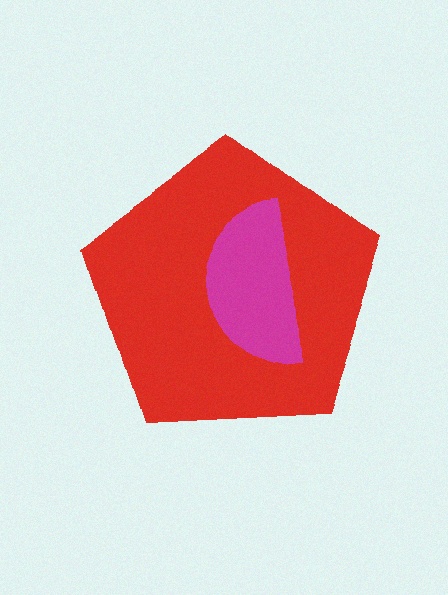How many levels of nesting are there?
2.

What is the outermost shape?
The red pentagon.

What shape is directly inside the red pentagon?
The magenta semicircle.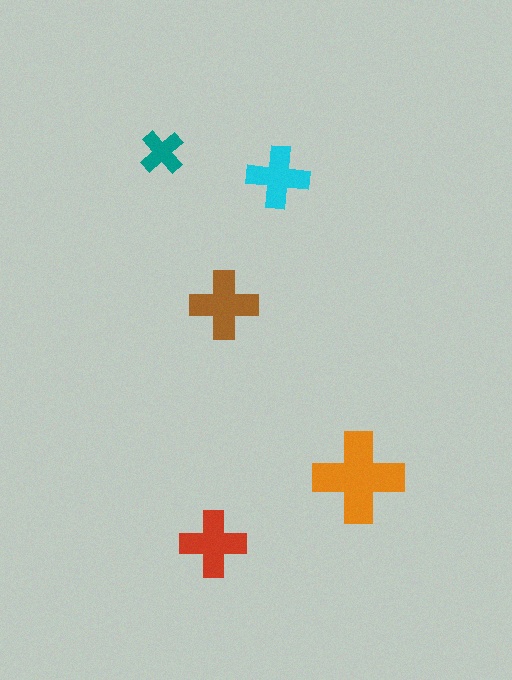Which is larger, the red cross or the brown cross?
The brown one.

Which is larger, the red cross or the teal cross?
The red one.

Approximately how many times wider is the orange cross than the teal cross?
About 2 times wider.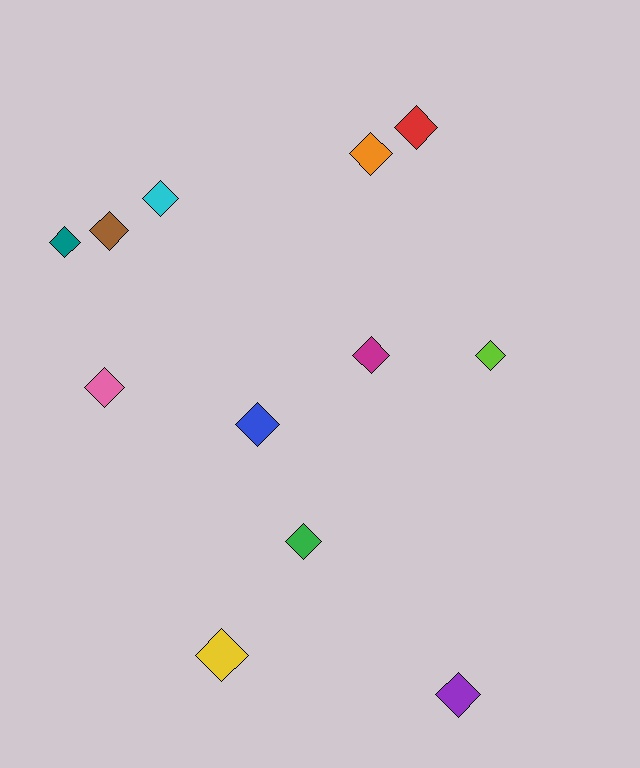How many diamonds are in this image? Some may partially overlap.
There are 12 diamonds.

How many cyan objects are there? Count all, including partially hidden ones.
There is 1 cyan object.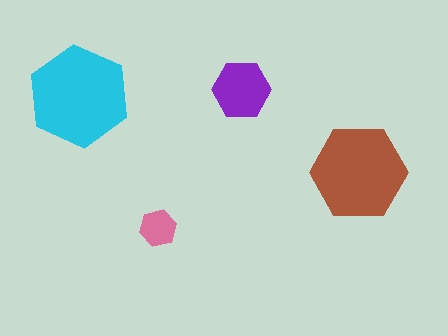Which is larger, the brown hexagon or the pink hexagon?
The brown one.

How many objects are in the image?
There are 4 objects in the image.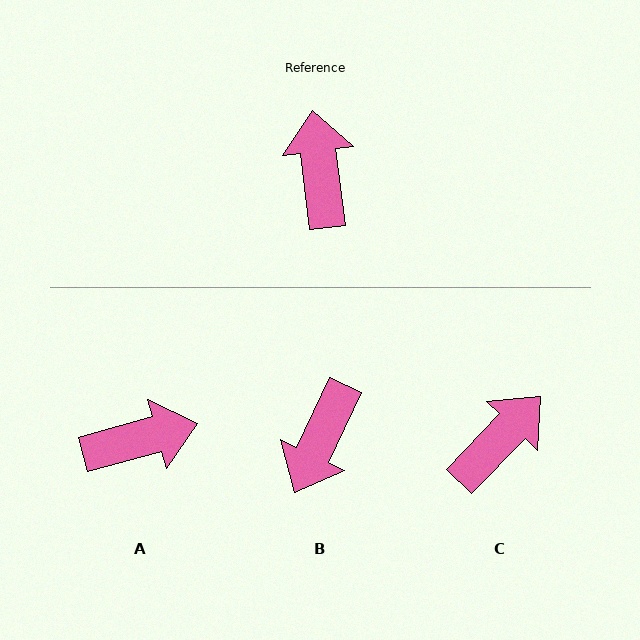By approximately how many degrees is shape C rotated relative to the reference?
Approximately 51 degrees clockwise.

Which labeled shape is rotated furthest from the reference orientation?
B, about 148 degrees away.